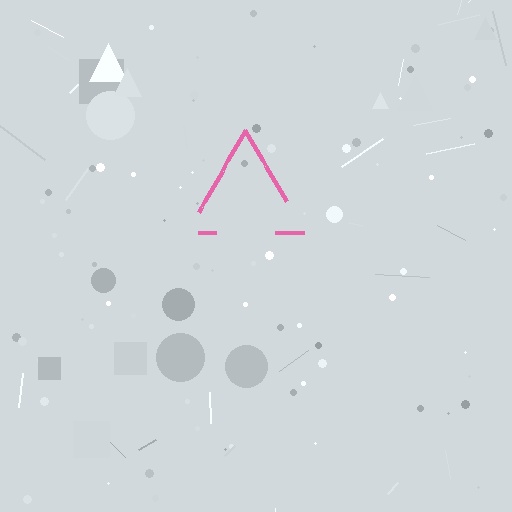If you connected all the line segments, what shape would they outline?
They would outline a triangle.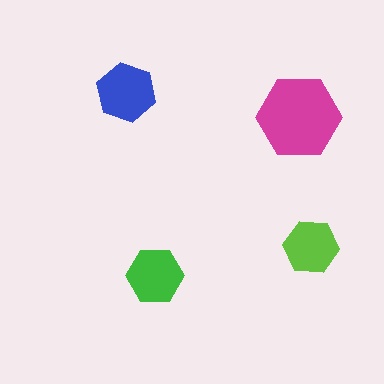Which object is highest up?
The blue hexagon is topmost.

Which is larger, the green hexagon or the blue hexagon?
The blue one.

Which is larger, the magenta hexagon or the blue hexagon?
The magenta one.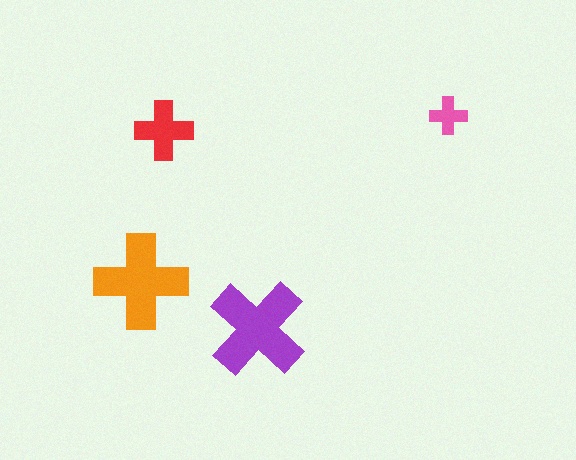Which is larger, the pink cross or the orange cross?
The orange one.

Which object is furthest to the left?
The orange cross is leftmost.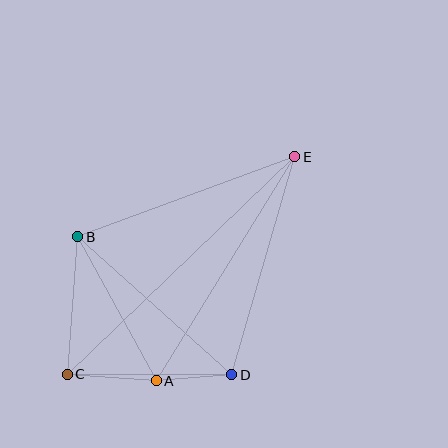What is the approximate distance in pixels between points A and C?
The distance between A and C is approximately 89 pixels.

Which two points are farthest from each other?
Points C and E are farthest from each other.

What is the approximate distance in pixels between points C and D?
The distance between C and D is approximately 165 pixels.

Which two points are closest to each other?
Points A and D are closest to each other.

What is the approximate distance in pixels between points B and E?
The distance between B and E is approximately 231 pixels.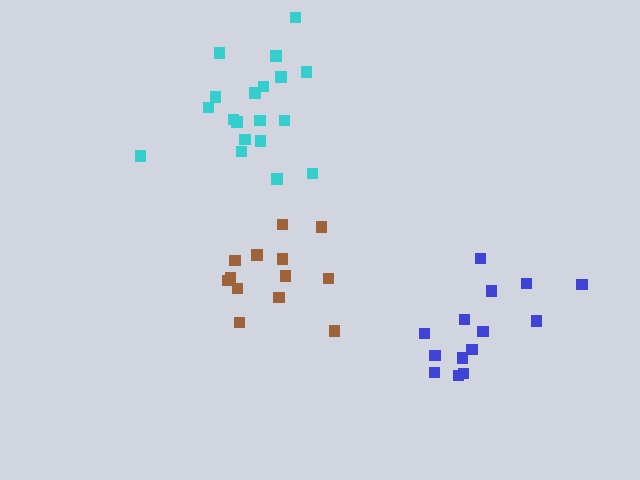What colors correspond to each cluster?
The clusters are colored: brown, cyan, blue.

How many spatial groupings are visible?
There are 3 spatial groupings.